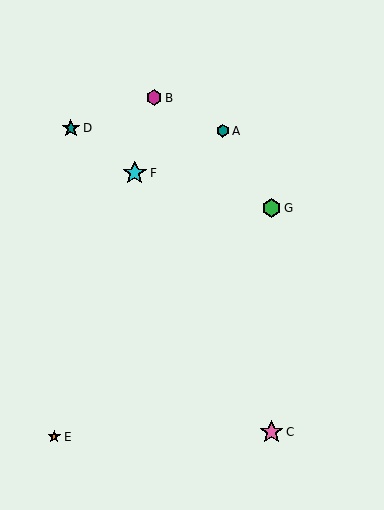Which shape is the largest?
The pink star (labeled C) is the largest.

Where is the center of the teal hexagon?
The center of the teal hexagon is at (223, 131).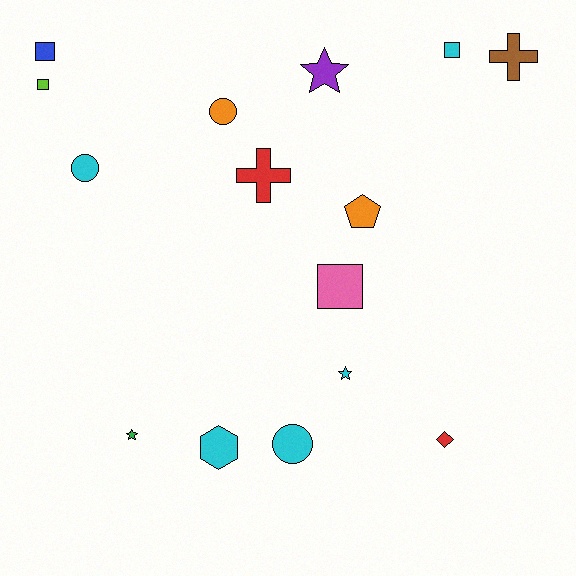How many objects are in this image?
There are 15 objects.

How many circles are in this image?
There are 3 circles.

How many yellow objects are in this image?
There are no yellow objects.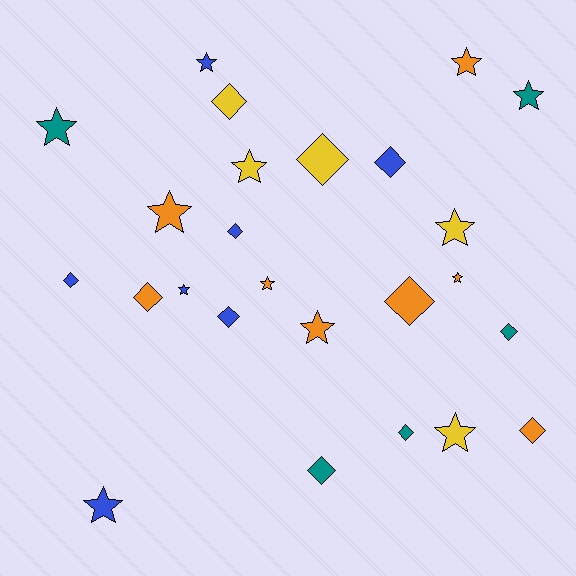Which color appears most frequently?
Orange, with 8 objects.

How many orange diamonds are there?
There are 3 orange diamonds.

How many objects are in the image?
There are 25 objects.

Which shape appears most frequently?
Star, with 13 objects.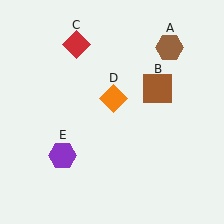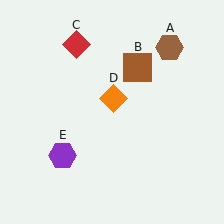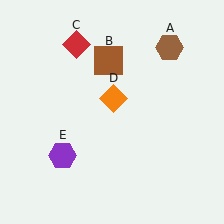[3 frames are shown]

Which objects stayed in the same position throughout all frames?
Brown hexagon (object A) and red diamond (object C) and orange diamond (object D) and purple hexagon (object E) remained stationary.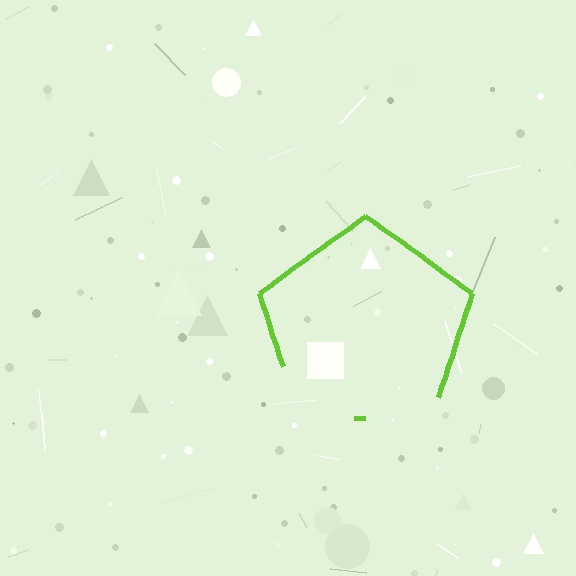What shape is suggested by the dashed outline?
The dashed outline suggests a pentagon.